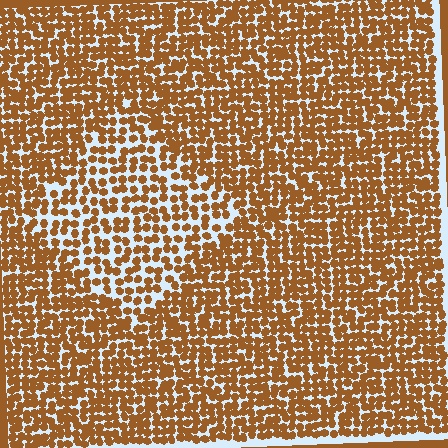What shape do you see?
I see a diamond.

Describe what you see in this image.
The image contains small brown elements arranged at two different densities. A diamond-shaped region is visible where the elements are less densely packed than the surrounding area.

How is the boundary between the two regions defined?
The boundary is defined by a change in element density (approximately 1.6x ratio). All elements are the same color, size, and shape.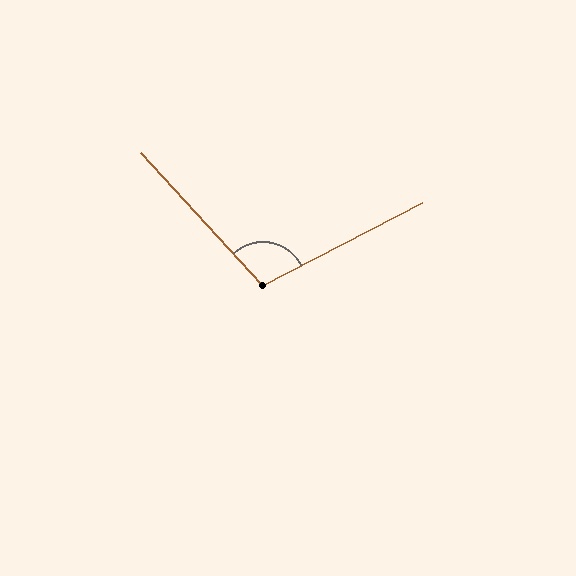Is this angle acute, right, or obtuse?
It is obtuse.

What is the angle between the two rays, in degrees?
Approximately 105 degrees.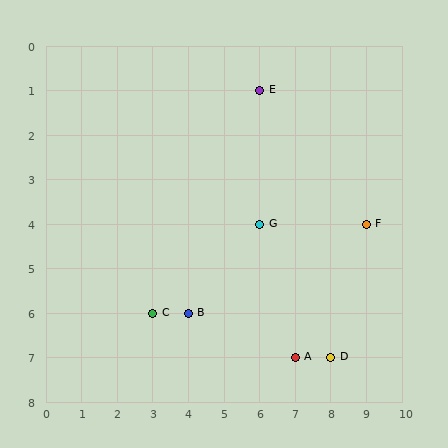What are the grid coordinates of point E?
Point E is at grid coordinates (6, 1).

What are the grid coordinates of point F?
Point F is at grid coordinates (9, 4).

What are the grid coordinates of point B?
Point B is at grid coordinates (4, 6).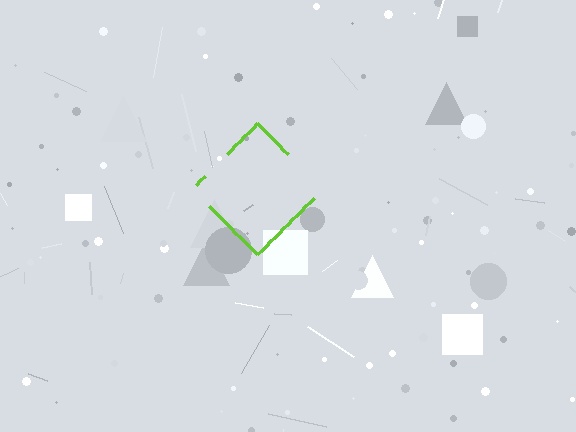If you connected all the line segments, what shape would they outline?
They would outline a diamond.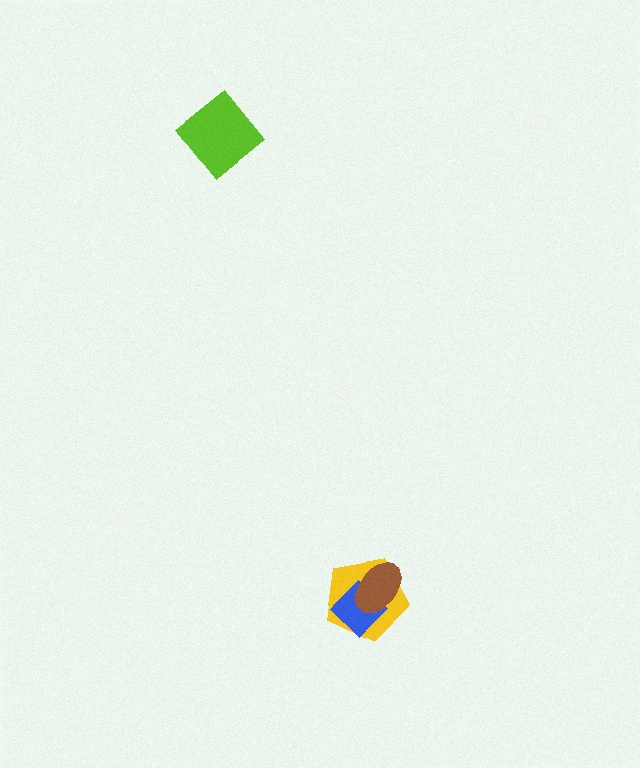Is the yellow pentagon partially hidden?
Yes, it is partially covered by another shape.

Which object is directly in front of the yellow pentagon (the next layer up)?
The blue diamond is directly in front of the yellow pentagon.